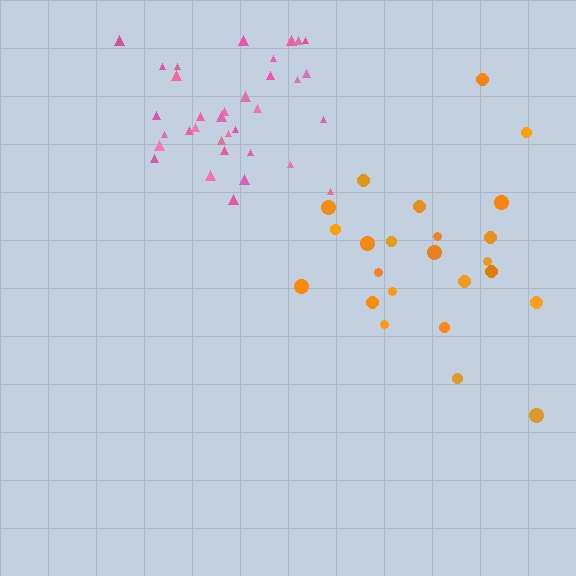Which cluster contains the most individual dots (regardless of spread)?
Pink (34).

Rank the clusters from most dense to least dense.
pink, orange.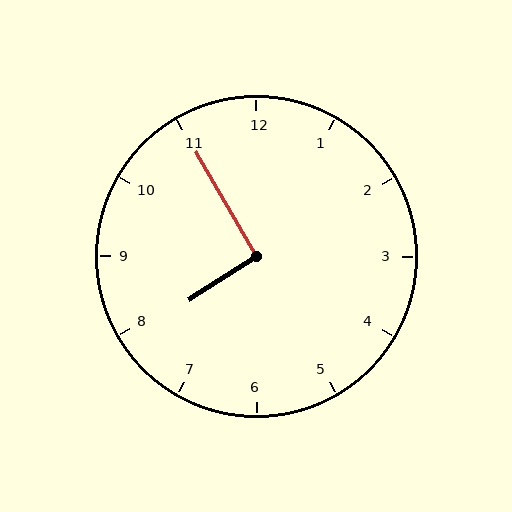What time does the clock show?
7:55.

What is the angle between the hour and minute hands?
Approximately 92 degrees.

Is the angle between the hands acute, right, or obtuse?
It is right.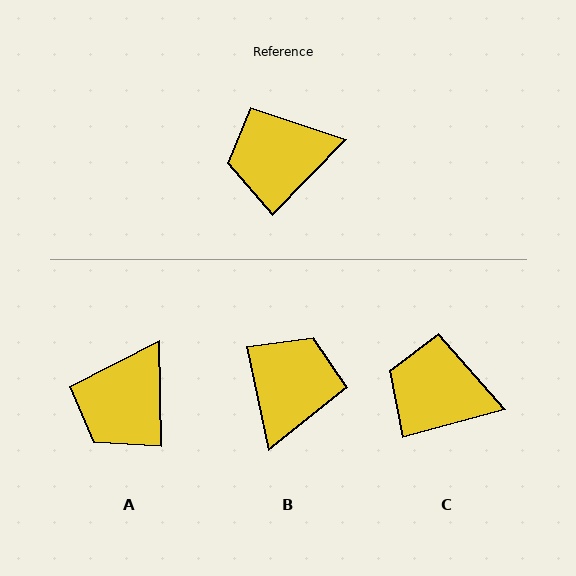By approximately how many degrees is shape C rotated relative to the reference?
Approximately 30 degrees clockwise.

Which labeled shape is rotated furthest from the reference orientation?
B, about 123 degrees away.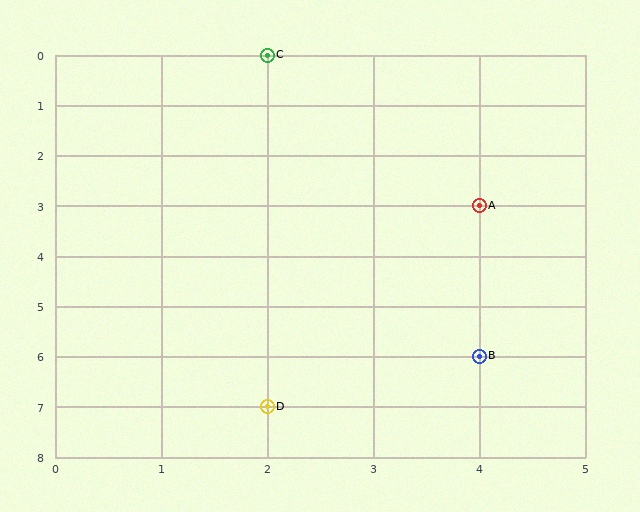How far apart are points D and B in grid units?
Points D and B are 2 columns and 1 row apart (about 2.2 grid units diagonally).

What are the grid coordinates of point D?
Point D is at grid coordinates (2, 7).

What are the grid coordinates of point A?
Point A is at grid coordinates (4, 3).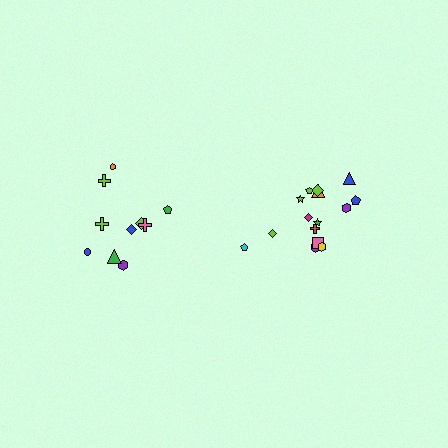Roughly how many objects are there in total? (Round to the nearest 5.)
Roughly 25 objects in total.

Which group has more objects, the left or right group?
The right group.